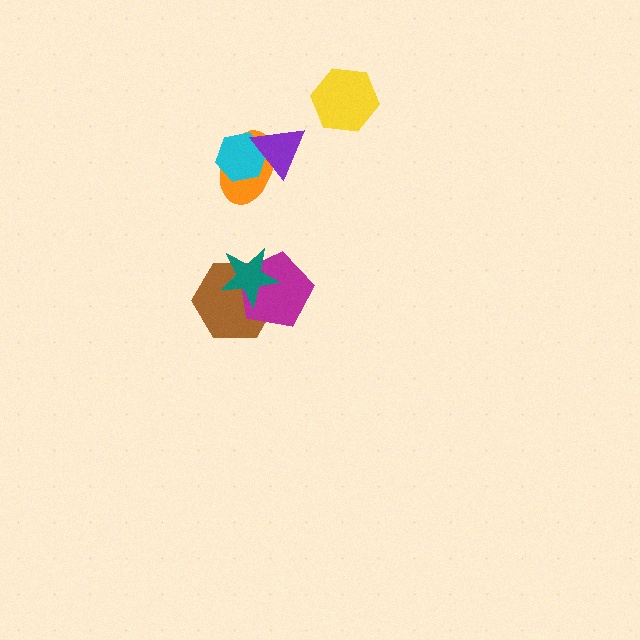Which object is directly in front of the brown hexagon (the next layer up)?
The magenta pentagon is directly in front of the brown hexagon.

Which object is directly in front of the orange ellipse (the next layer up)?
The cyan hexagon is directly in front of the orange ellipse.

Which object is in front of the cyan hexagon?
The purple triangle is in front of the cyan hexagon.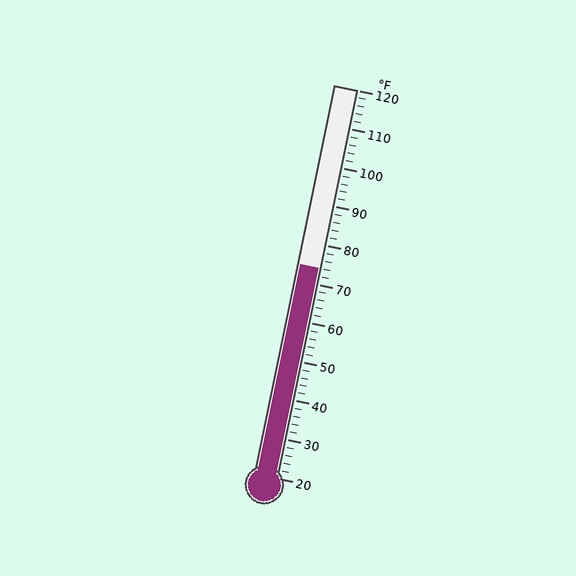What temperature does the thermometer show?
The thermometer shows approximately 74°F.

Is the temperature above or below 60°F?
The temperature is above 60°F.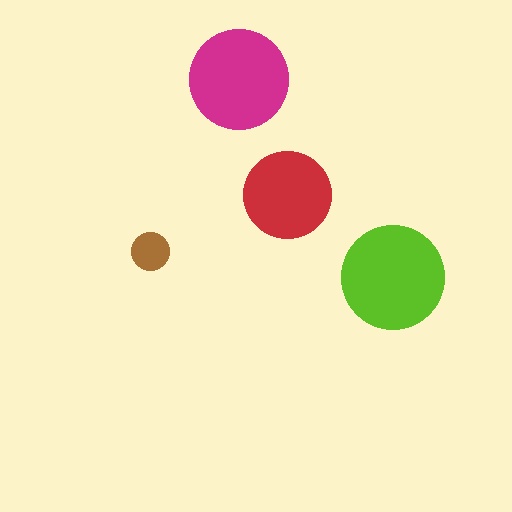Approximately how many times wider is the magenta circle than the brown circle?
About 2.5 times wider.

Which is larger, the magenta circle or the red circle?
The magenta one.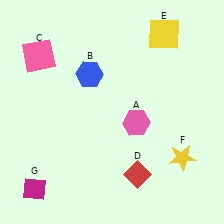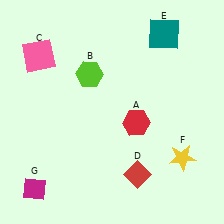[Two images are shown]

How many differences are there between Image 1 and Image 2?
There are 3 differences between the two images.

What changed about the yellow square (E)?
In Image 1, E is yellow. In Image 2, it changed to teal.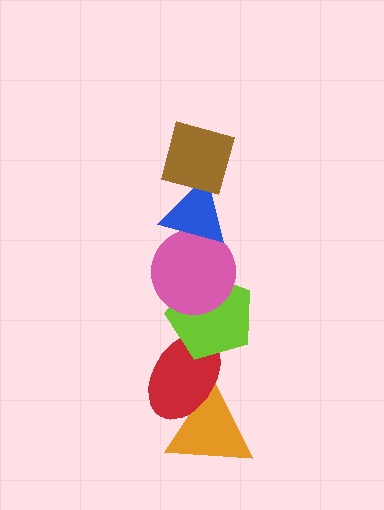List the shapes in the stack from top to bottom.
From top to bottom: the brown diamond, the blue triangle, the pink circle, the lime pentagon, the red ellipse, the orange triangle.